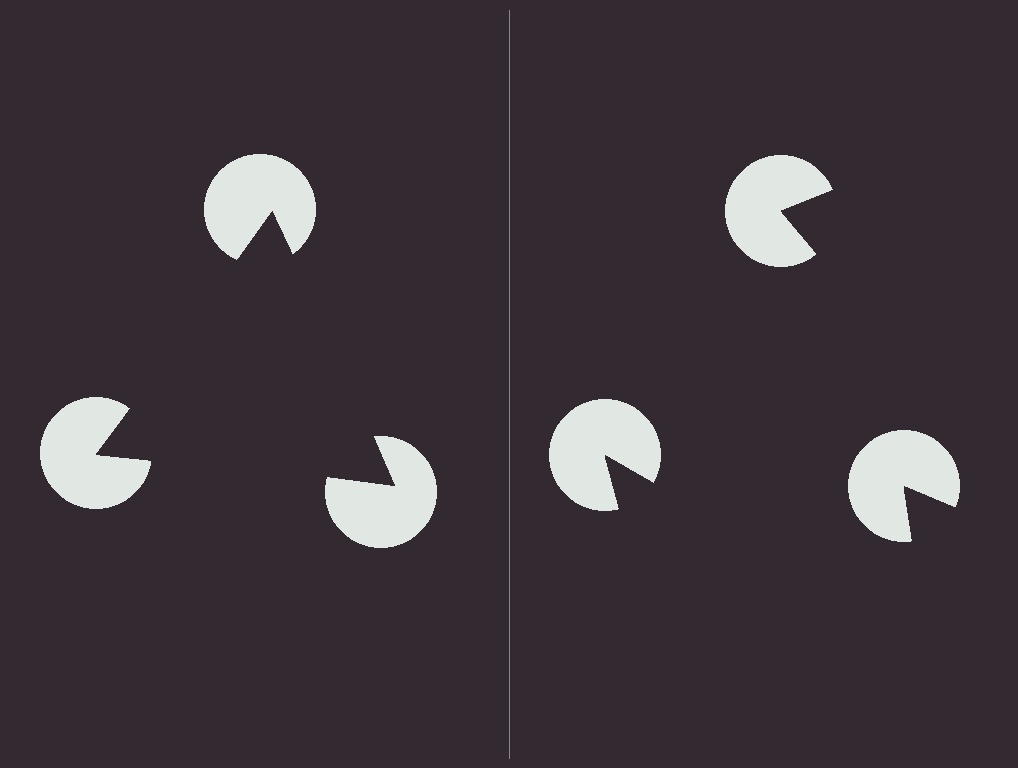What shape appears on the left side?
An illusory triangle.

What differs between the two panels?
The pac-man discs are positioned identically on both sides; only the wedge orientations differ. On the left they align to a triangle; on the right they are misaligned.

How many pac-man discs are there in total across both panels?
6 — 3 on each side.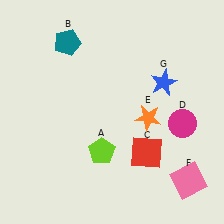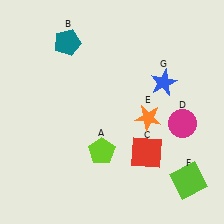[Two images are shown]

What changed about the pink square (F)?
In Image 1, F is pink. In Image 2, it changed to lime.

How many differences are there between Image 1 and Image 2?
There is 1 difference between the two images.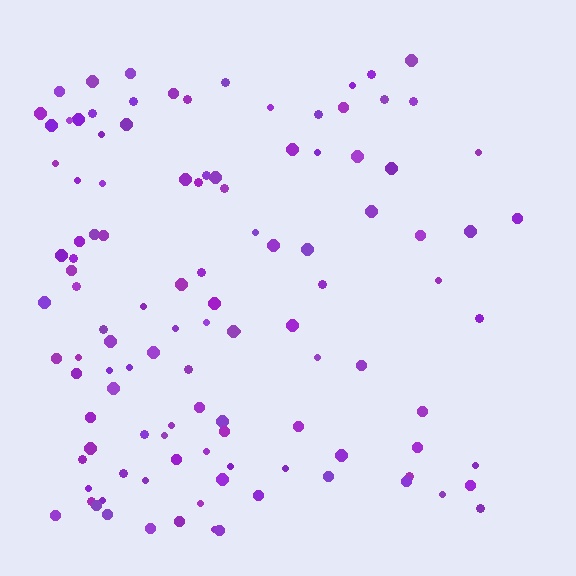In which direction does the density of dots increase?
From right to left, with the left side densest.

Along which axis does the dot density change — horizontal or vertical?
Horizontal.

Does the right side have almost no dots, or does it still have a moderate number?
Still a moderate number, just noticeably fewer than the left.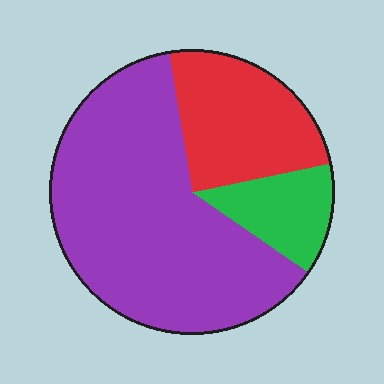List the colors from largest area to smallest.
From largest to smallest: purple, red, green.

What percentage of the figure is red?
Red takes up about one quarter (1/4) of the figure.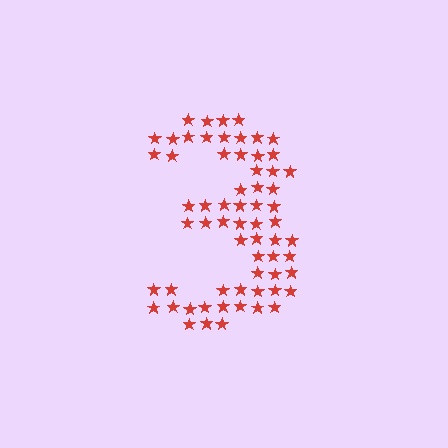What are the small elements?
The small elements are stars.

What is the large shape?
The large shape is the digit 3.